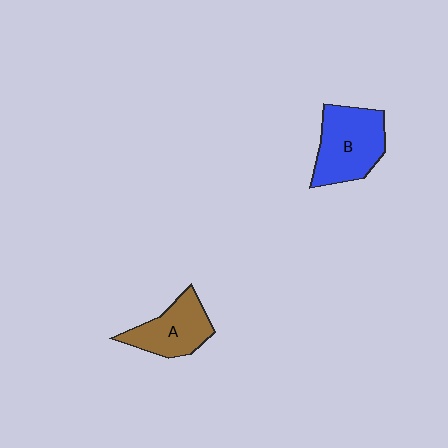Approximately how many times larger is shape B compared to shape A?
Approximately 1.3 times.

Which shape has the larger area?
Shape B (blue).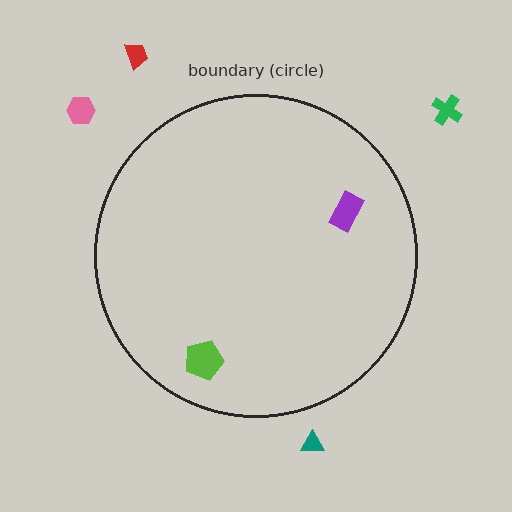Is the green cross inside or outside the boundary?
Outside.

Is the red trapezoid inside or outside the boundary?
Outside.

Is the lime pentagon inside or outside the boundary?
Inside.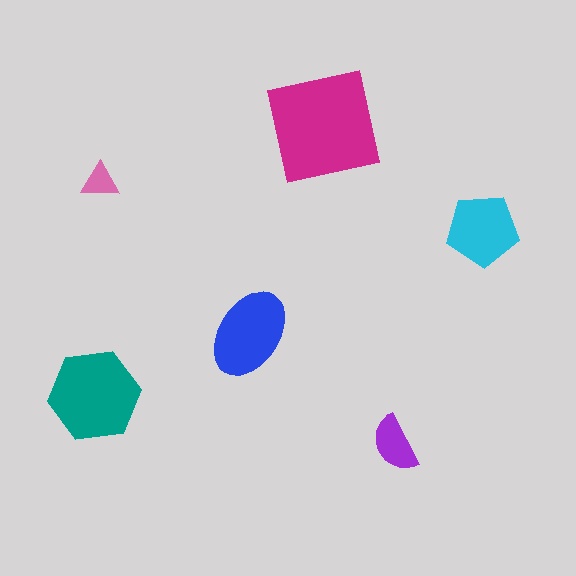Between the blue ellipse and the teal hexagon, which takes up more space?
The teal hexagon.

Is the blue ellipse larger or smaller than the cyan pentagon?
Larger.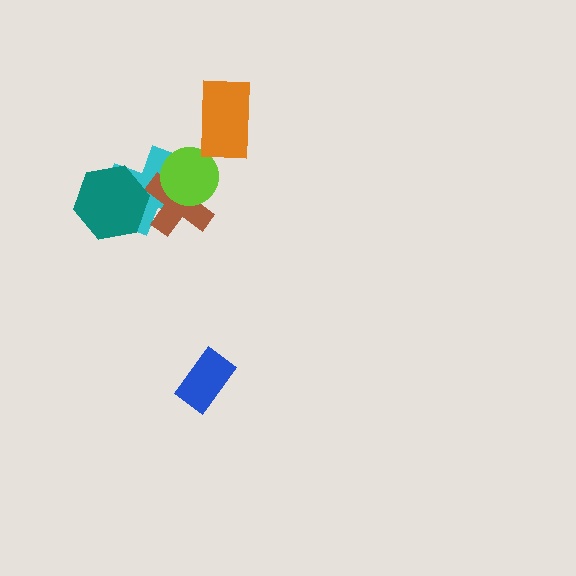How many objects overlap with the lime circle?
2 objects overlap with the lime circle.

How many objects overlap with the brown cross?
2 objects overlap with the brown cross.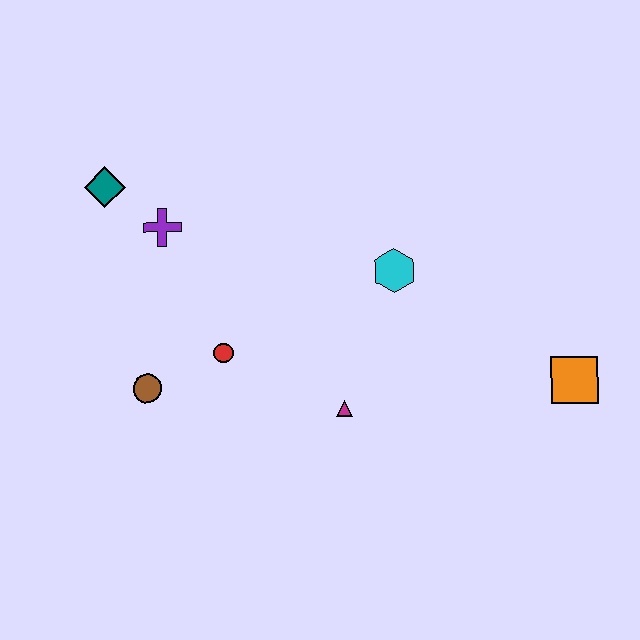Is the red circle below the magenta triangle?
No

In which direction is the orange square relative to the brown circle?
The orange square is to the right of the brown circle.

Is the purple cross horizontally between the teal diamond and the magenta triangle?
Yes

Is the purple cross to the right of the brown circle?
Yes